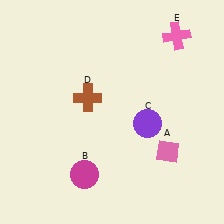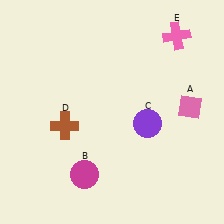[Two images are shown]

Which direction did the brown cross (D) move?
The brown cross (D) moved down.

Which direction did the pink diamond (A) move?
The pink diamond (A) moved up.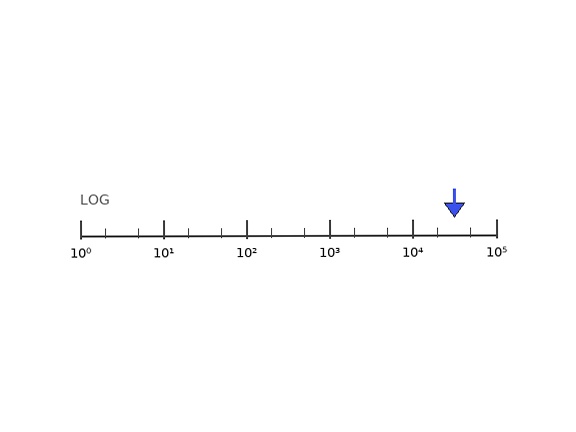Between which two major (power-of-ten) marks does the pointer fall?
The pointer is between 10000 and 100000.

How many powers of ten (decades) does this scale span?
The scale spans 5 decades, from 1 to 100000.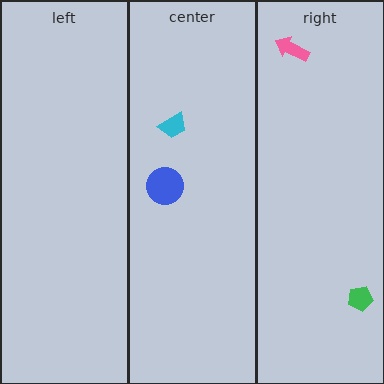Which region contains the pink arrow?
The right region.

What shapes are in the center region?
The cyan trapezoid, the blue circle.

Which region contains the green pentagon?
The right region.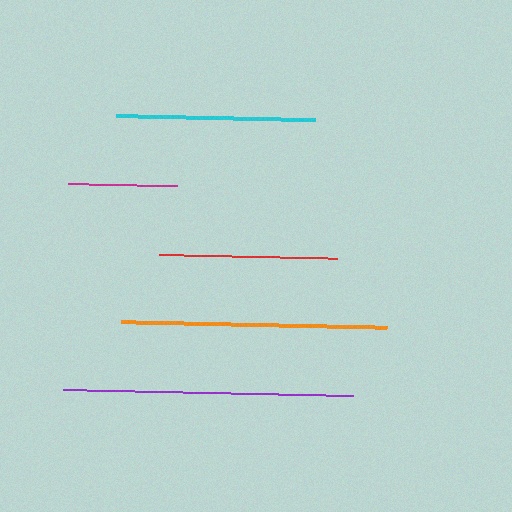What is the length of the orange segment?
The orange segment is approximately 265 pixels long.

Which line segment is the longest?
The purple line is the longest at approximately 290 pixels.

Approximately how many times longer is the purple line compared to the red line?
The purple line is approximately 1.6 times the length of the red line.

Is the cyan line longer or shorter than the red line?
The cyan line is longer than the red line.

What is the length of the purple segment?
The purple segment is approximately 290 pixels long.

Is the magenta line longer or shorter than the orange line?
The orange line is longer than the magenta line.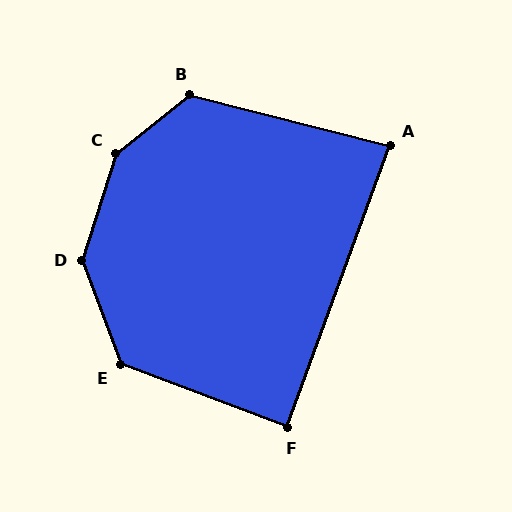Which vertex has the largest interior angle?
C, at approximately 145 degrees.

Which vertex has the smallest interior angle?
A, at approximately 84 degrees.